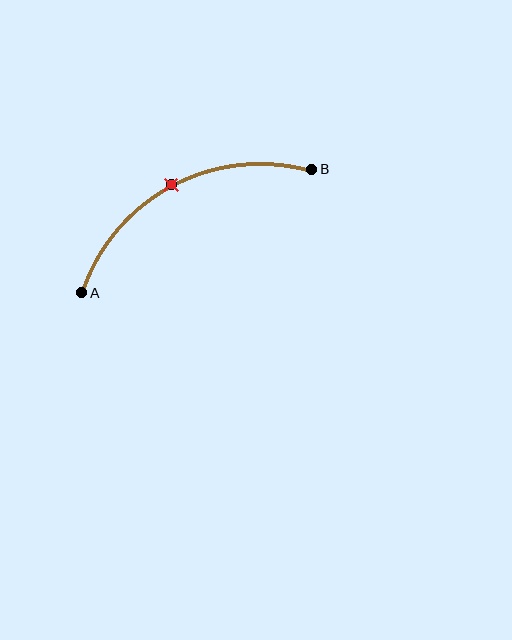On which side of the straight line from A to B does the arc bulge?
The arc bulges above the straight line connecting A and B.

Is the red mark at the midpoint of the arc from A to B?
Yes. The red mark lies on the arc at equal arc-length from both A and B — it is the arc midpoint.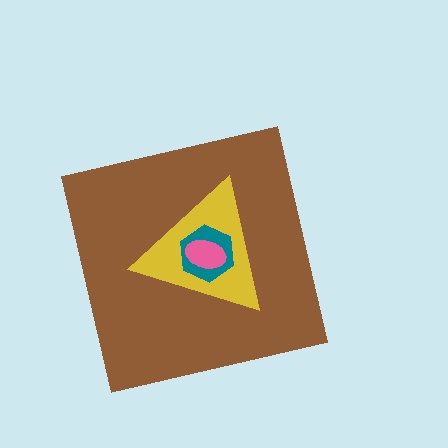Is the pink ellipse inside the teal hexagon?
Yes.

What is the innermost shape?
The pink ellipse.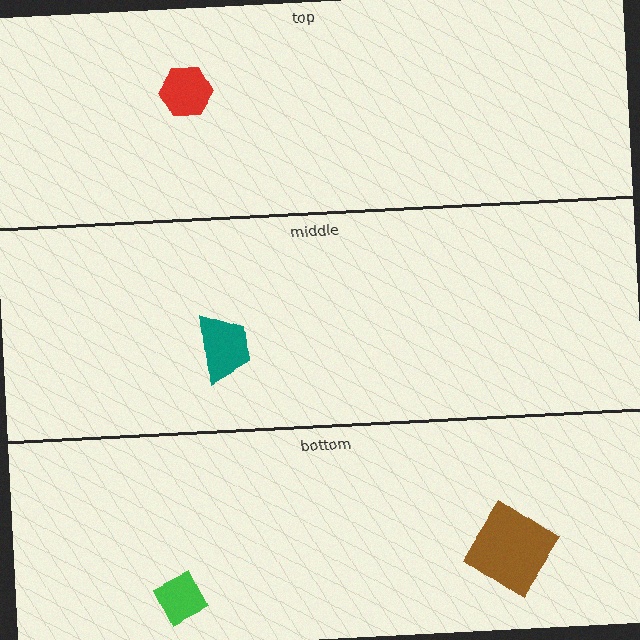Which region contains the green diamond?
The bottom region.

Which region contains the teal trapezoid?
The middle region.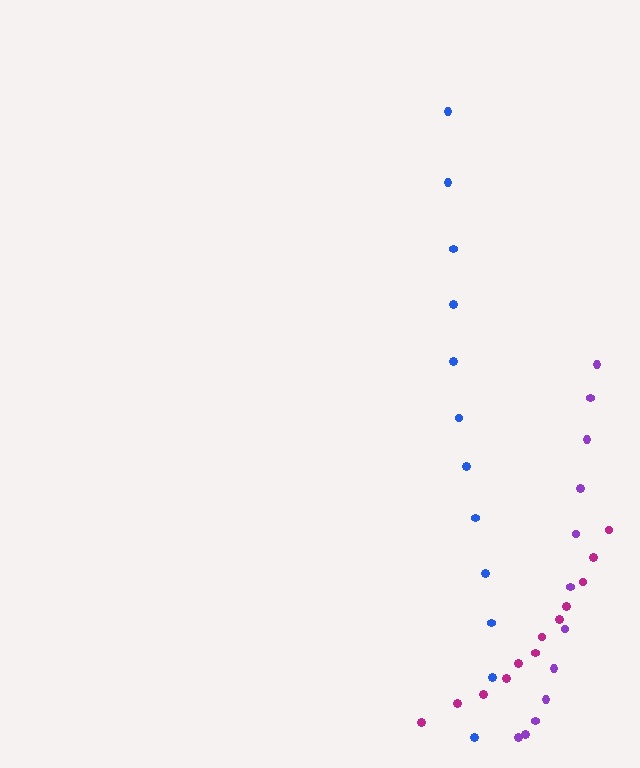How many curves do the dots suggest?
There are 3 distinct paths.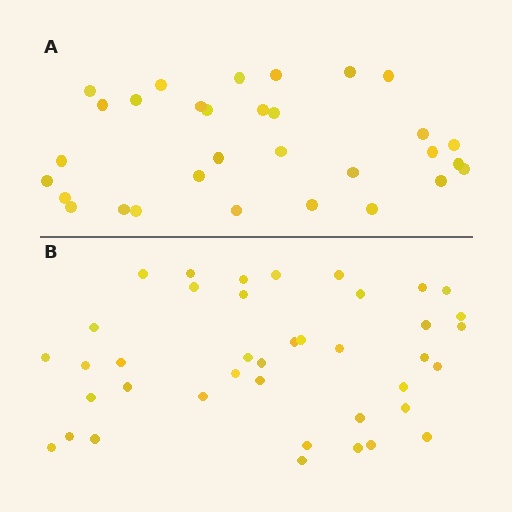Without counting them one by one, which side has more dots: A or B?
Region B (the bottom region) has more dots.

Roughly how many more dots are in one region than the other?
Region B has roughly 8 or so more dots than region A.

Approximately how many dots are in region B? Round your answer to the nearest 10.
About 40 dots.